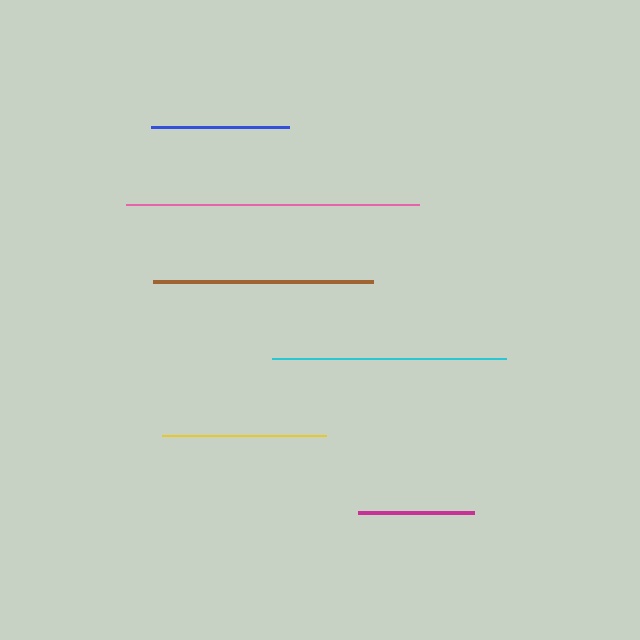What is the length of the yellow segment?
The yellow segment is approximately 165 pixels long.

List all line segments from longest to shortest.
From longest to shortest: pink, cyan, brown, yellow, blue, magenta.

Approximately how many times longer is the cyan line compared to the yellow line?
The cyan line is approximately 1.4 times the length of the yellow line.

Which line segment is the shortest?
The magenta line is the shortest at approximately 116 pixels.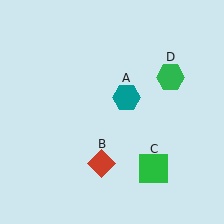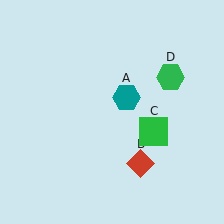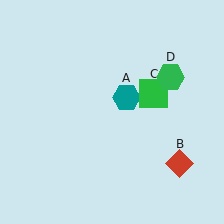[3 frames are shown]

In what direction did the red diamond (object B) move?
The red diamond (object B) moved right.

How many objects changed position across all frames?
2 objects changed position: red diamond (object B), green square (object C).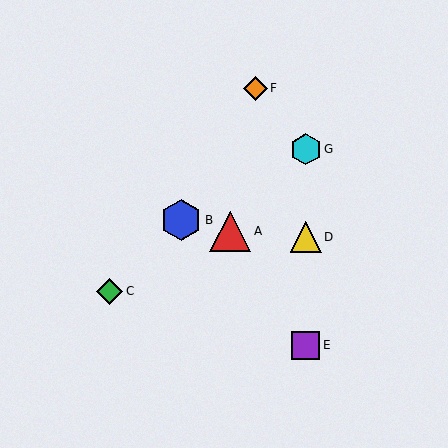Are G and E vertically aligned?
Yes, both are at x≈306.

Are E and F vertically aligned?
No, E is at x≈306 and F is at x≈255.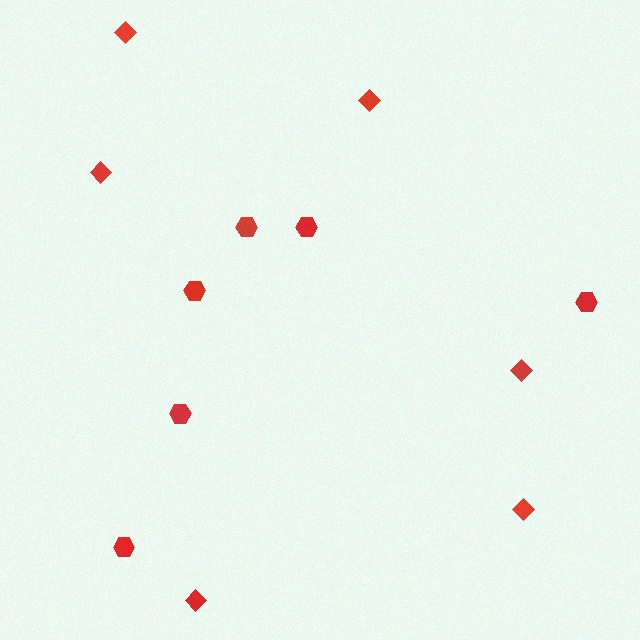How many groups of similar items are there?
There are 2 groups: one group of diamonds (6) and one group of hexagons (6).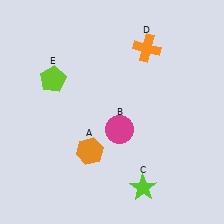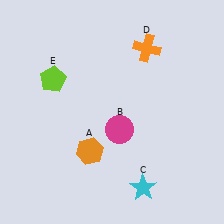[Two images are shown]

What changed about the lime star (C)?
In Image 1, C is lime. In Image 2, it changed to cyan.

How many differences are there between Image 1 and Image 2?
There is 1 difference between the two images.